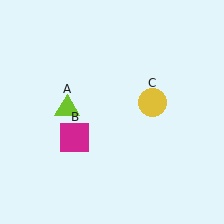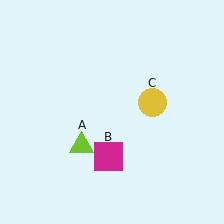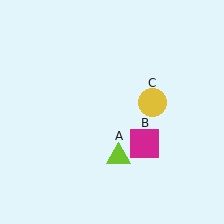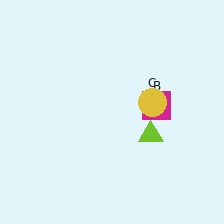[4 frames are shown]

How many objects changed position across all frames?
2 objects changed position: lime triangle (object A), magenta square (object B).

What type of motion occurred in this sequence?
The lime triangle (object A), magenta square (object B) rotated counterclockwise around the center of the scene.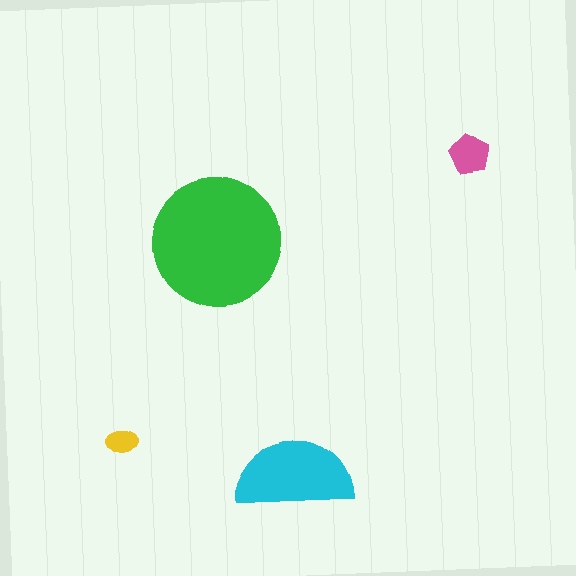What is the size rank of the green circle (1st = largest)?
1st.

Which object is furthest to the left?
The yellow ellipse is leftmost.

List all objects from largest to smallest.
The green circle, the cyan semicircle, the pink pentagon, the yellow ellipse.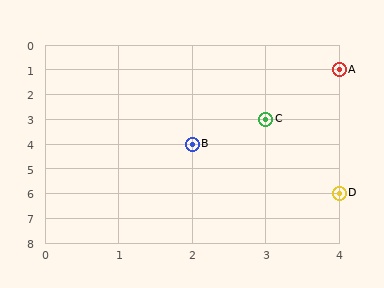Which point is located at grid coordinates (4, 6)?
Point D is at (4, 6).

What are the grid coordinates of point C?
Point C is at grid coordinates (3, 3).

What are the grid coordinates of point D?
Point D is at grid coordinates (4, 6).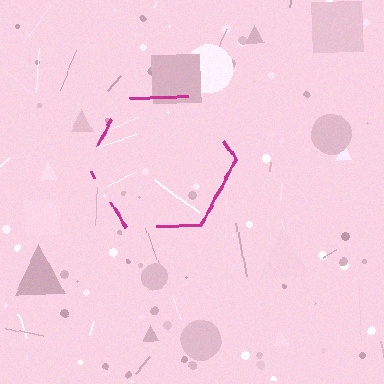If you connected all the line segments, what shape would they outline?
They would outline a hexagon.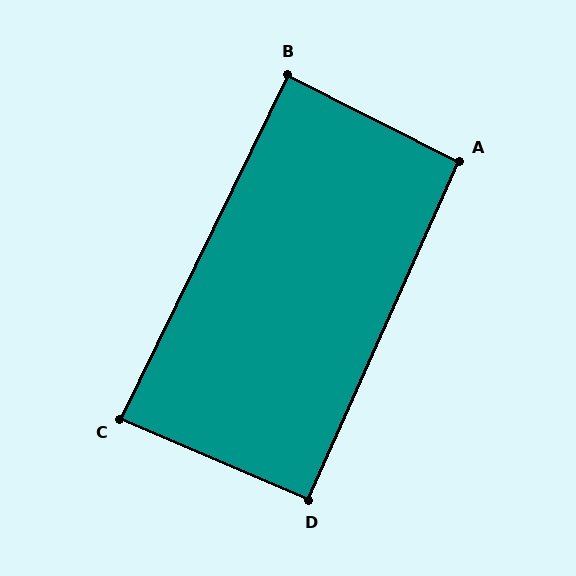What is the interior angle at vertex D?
Approximately 91 degrees (approximately right).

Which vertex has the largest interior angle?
A, at approximately 93 degrees.